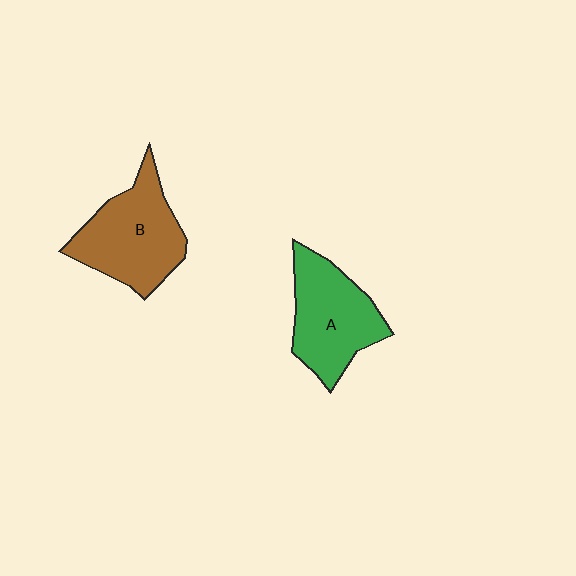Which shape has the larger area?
Shape B (brown).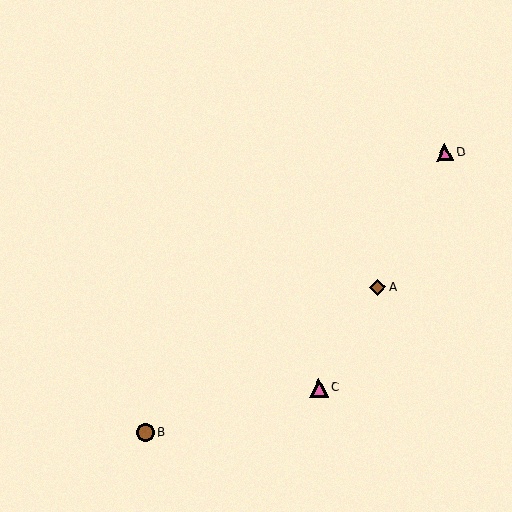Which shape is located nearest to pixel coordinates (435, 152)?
The pink triangle (labeled D) at (445, 153) is nearest to that location.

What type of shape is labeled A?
Shape A is a brown diamond.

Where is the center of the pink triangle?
The center of the pink triangle is at (445, 153).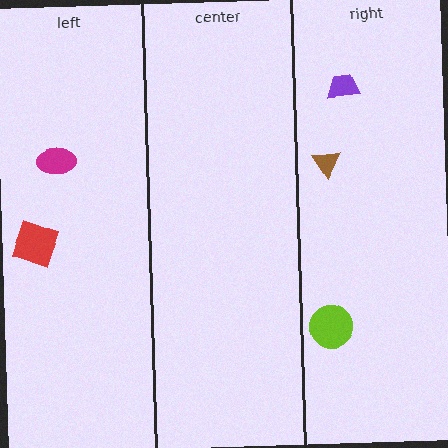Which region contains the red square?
The left region.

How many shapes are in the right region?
3.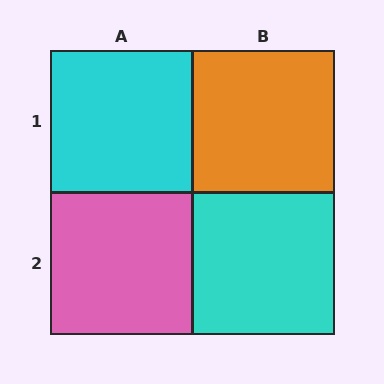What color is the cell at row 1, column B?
Orange.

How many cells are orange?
1 cell is orange.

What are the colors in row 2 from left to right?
Pink, cyan.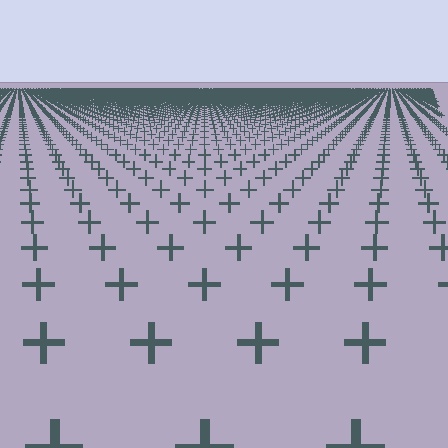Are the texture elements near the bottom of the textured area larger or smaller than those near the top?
Larger. Near the bottom, elements are closer to the viewer and appear at a bigger on-screen size.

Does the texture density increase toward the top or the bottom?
Density increases toward the top.